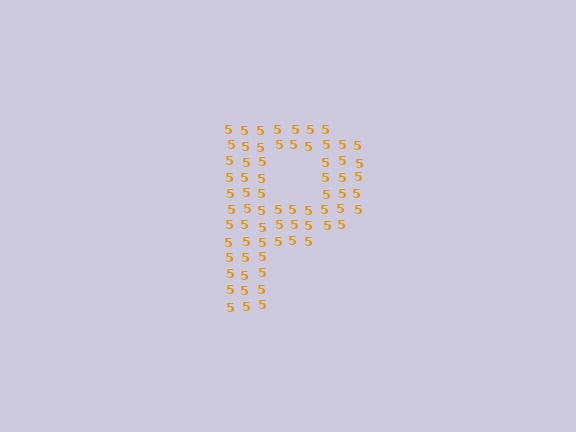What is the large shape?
The large shape is the letter P.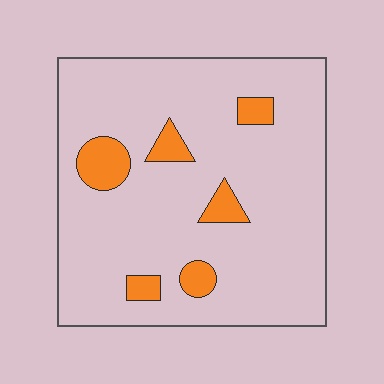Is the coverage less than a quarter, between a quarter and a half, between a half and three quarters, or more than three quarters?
Less than a quarter.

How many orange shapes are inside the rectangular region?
6.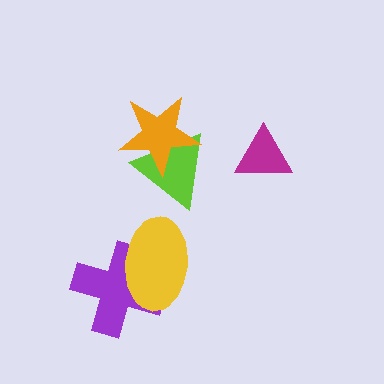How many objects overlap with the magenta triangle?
0 objects overlap with the magenta triangle.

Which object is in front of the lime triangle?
The orange star is in front of the lime triangle.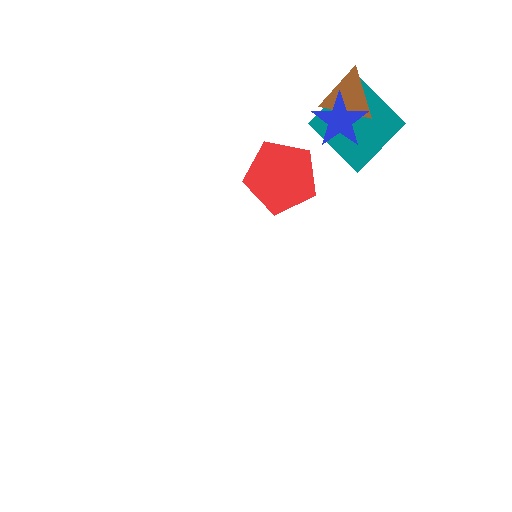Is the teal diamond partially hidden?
Yes, it is partially covered by another shape.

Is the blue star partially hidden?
No, no other shape covers it.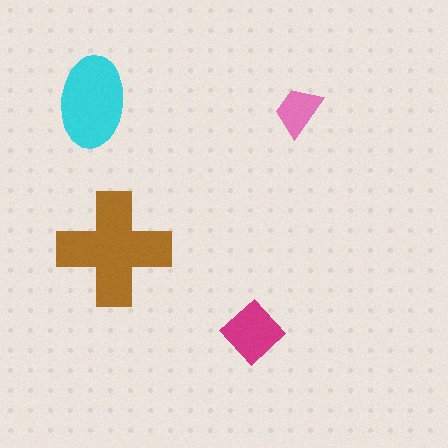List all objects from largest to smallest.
The brown cross, the cyan ellipse, the magenta diamond, the pink trapezoid.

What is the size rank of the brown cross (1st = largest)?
1st.